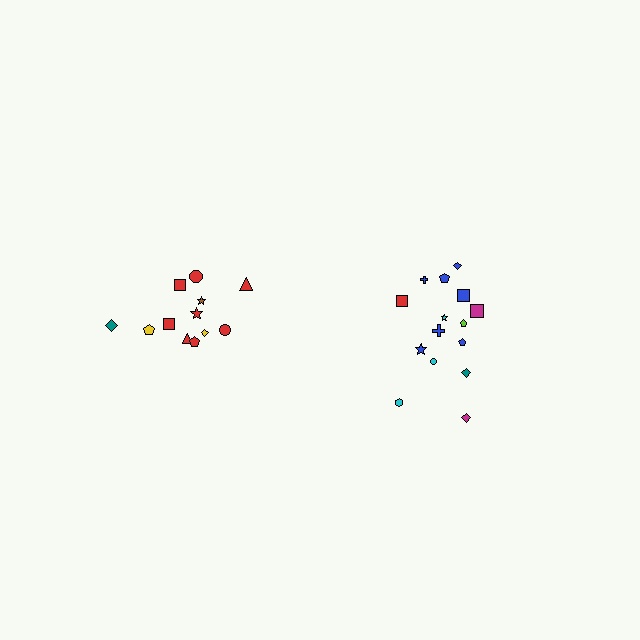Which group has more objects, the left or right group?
The right group.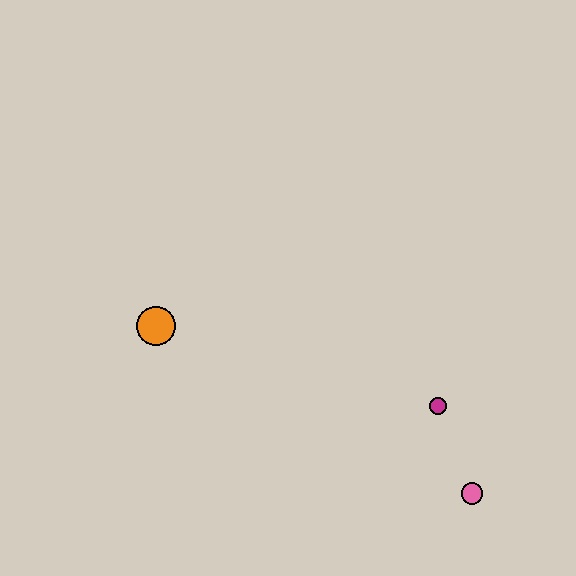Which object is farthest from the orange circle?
The pink circle is farthest from the orange circle.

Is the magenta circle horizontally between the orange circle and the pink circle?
Yes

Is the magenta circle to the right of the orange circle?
Yes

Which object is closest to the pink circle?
The magenta circle is closest to the pink circle.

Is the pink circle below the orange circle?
Yes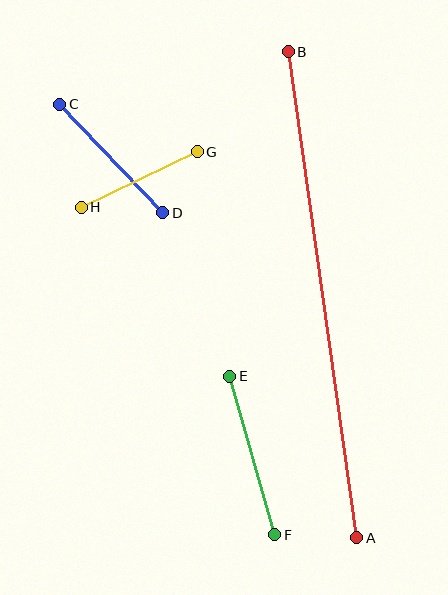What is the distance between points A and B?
The distance is approximately 491 pixels.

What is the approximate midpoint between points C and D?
The midpoint is at approximately (111, 159) pixels.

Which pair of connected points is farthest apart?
Points A and B are farthest apart.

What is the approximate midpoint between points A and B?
The midpoint is at approximately (323, 295) pixels.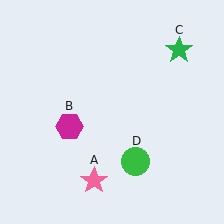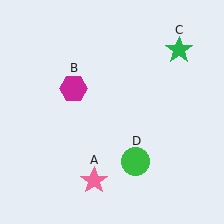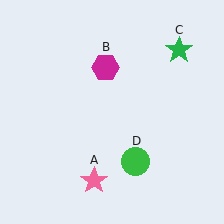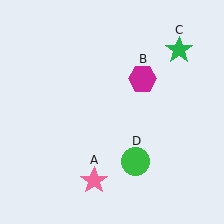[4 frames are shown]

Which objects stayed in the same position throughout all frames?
Pink star (object A) and green star (object C) and green circle (object D) remained stationary.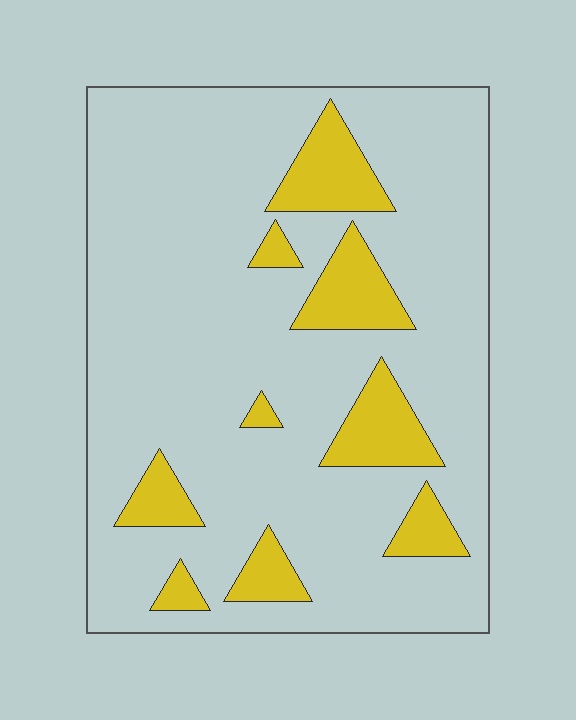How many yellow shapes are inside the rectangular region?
9.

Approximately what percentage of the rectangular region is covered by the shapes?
Approximately 15%.